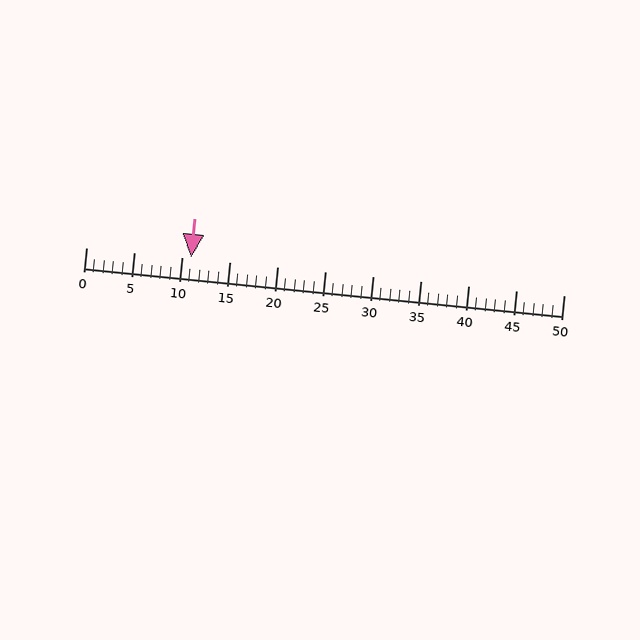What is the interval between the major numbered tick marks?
The major tick marks are spaced 5 units apart.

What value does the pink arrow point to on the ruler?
The pink arrow points to approximately 11.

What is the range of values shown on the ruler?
The ruler shows values from 0 to 50.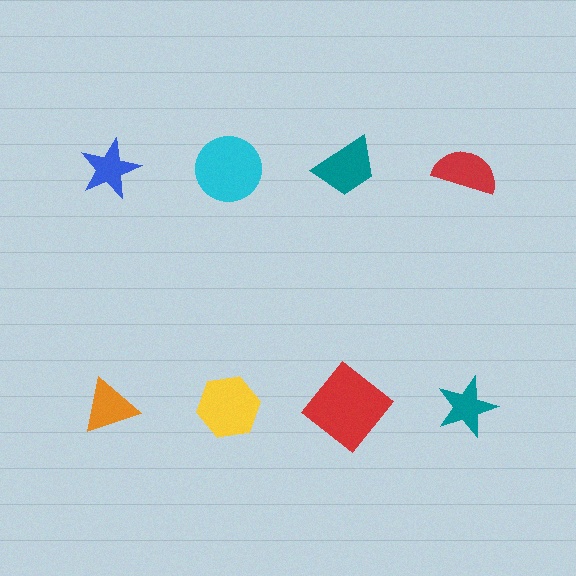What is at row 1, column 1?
A blue star.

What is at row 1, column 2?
A cyan circle.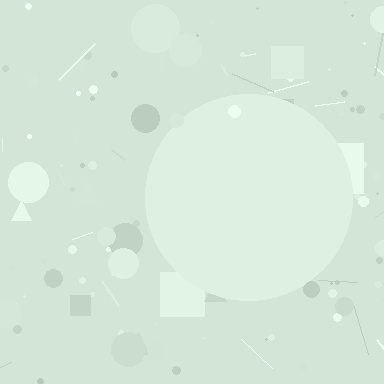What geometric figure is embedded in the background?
A circle is embedded in the background.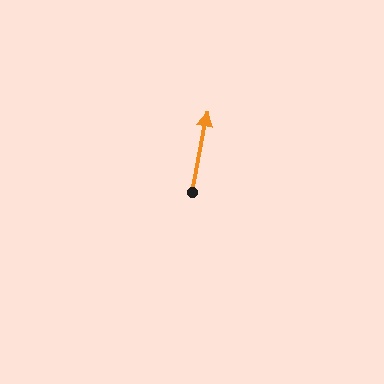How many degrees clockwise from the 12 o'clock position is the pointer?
Approximately 11 degrees.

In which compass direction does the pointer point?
North.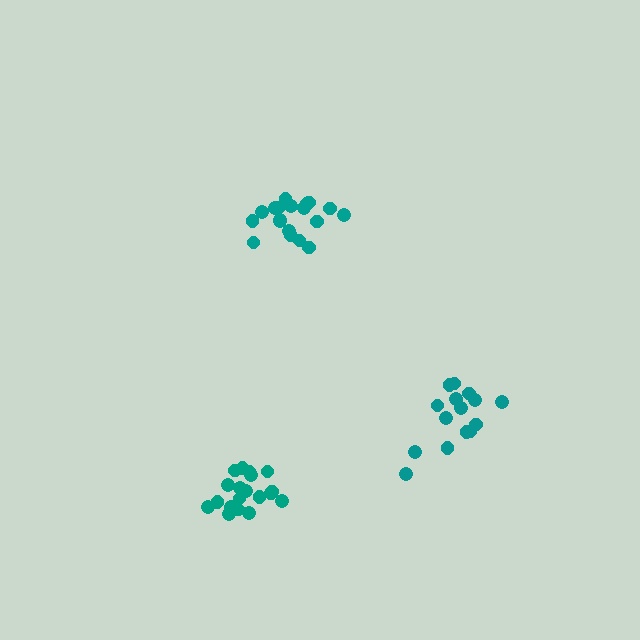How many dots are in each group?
Group 1: 19 dots, Group 2: 19 dots, Group 3: 15 dots (53 total).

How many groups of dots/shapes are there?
There are 3 groups.